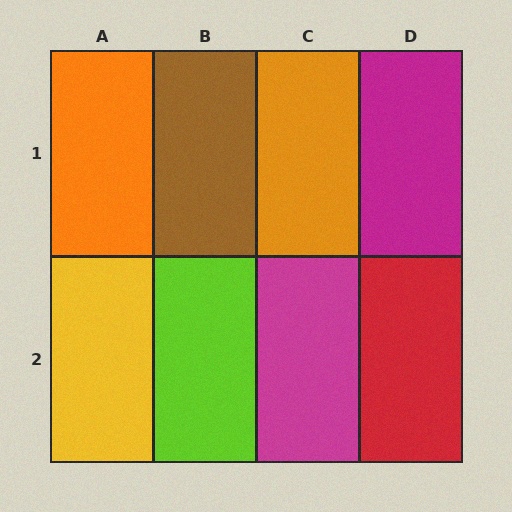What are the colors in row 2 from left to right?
Yellow, lime, magenta, red.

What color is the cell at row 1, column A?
Orange.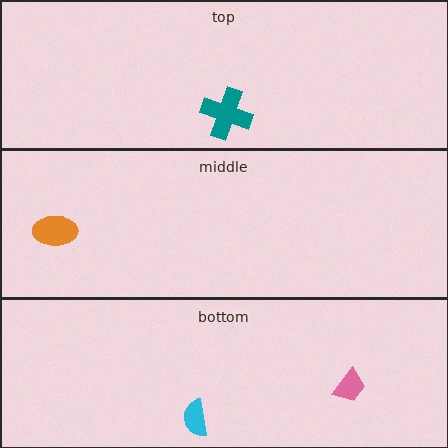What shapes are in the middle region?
The orange ellipse.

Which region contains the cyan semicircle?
The bottom region.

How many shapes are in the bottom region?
2.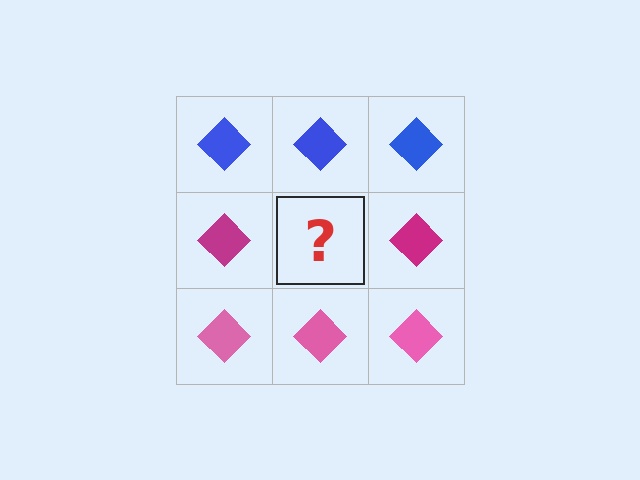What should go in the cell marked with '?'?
The missing cell should contain a magenta diamond.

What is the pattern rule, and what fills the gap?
The rule is that each row has a consistent color. The gap should be filled with a magenta diamond.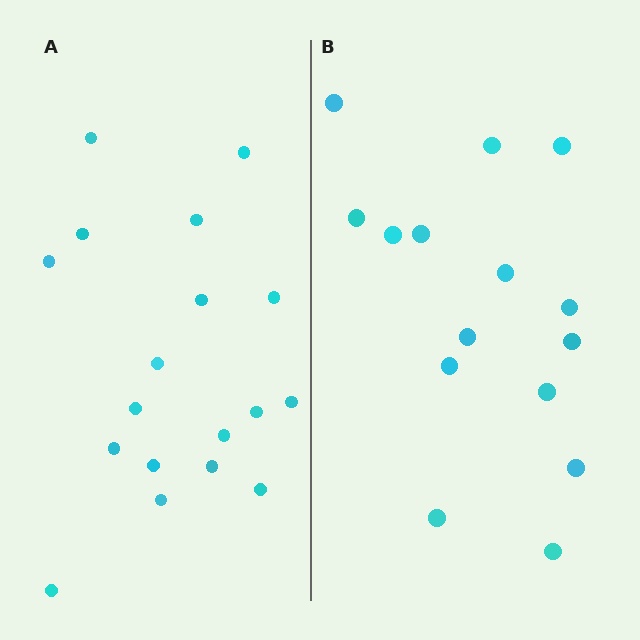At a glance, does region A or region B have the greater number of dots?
Region A (the left region) has more dots.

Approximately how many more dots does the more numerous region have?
Region A has just a few more — roughly 2 or 3 more dots than region B.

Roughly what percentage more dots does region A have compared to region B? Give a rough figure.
About 20% more.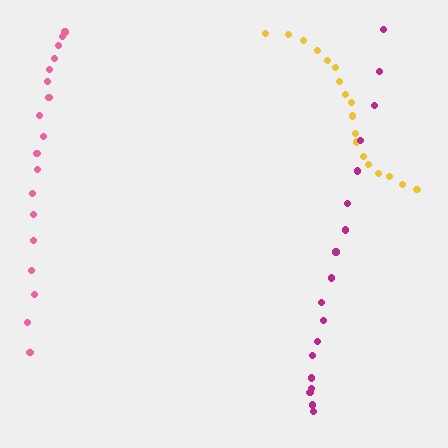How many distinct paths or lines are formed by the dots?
There are 3 distinct paths.